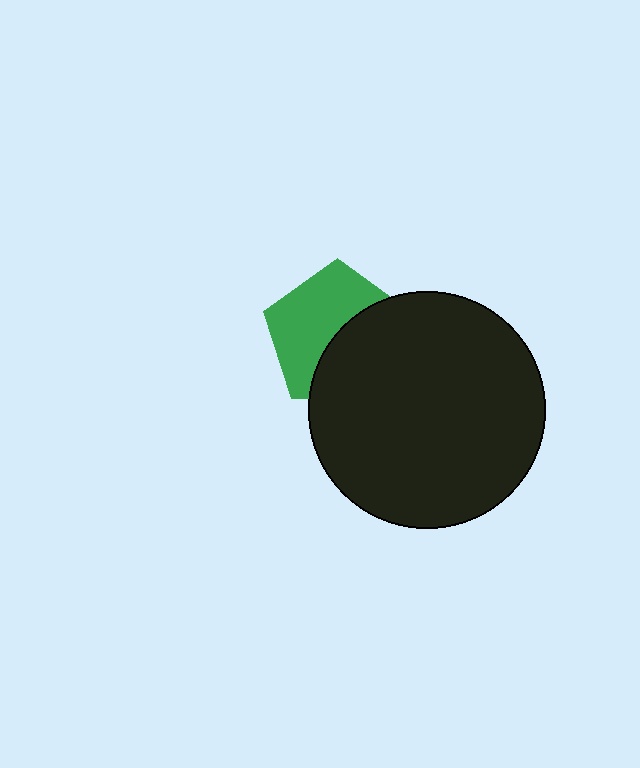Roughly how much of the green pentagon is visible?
About half of it is visible (roughly 54%).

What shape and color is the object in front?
The object in front is a black circle.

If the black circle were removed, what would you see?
You would see the complete green pentagon.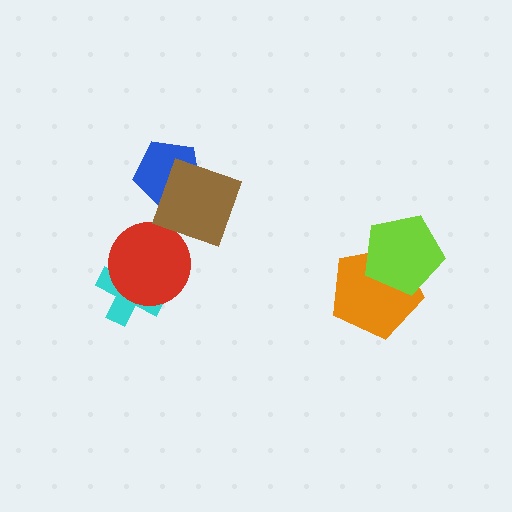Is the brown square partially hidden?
No, no other shape covers it.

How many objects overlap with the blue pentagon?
1 object overlaps with the blue pentagon.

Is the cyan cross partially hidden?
Yes, it is partially covered by another shape.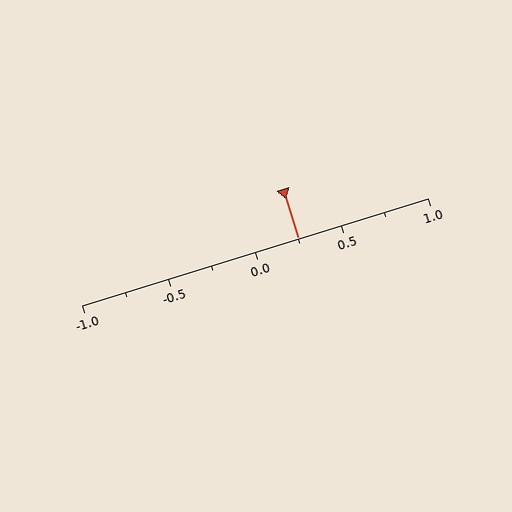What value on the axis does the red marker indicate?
The marker indicates approximately 0.25.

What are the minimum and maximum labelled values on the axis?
The axis runs from -1.0 to 1.0.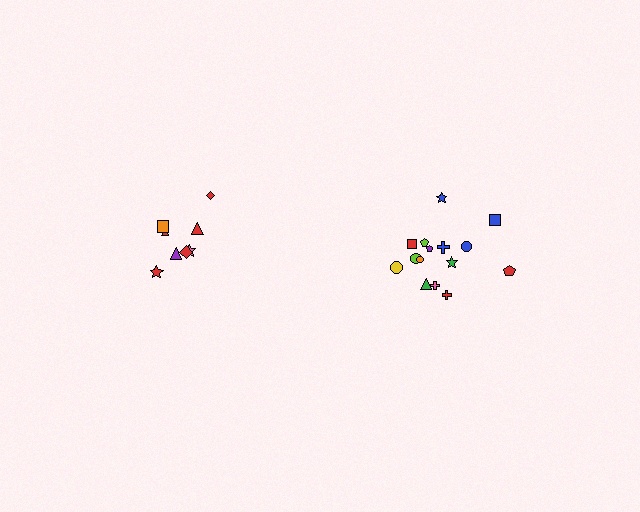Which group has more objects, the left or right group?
The right group.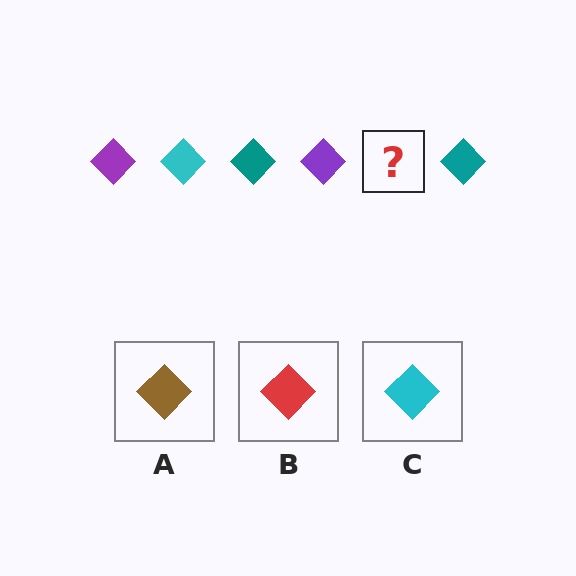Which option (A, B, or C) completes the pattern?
C.